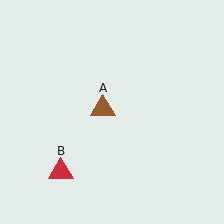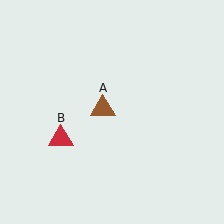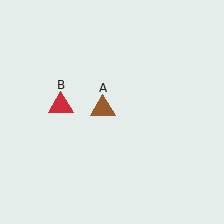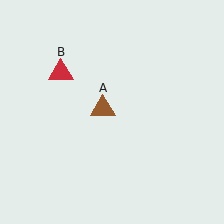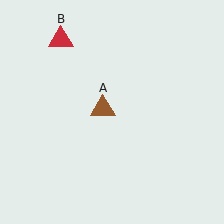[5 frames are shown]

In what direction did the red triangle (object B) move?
The red triangle (object B) moved up.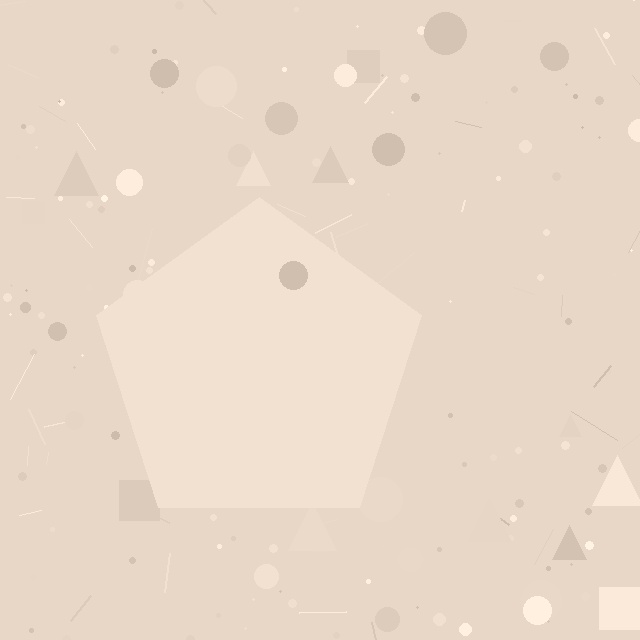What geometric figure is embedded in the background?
A pentagon is embedded in the background.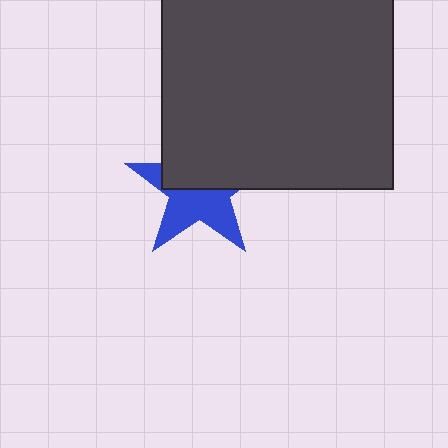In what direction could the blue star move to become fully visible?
The blue star could move down. That would shift it out from behind the dark gray rectangle entirely.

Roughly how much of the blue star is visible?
About half of it is visible (roughly 52%).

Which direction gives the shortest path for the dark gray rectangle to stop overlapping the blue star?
Moving up gives the shortest separation.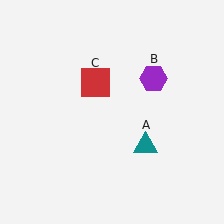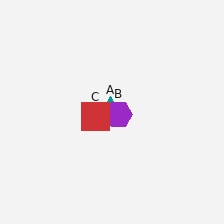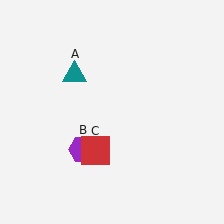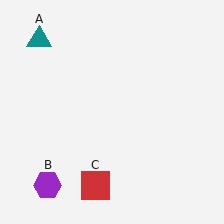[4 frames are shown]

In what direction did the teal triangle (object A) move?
The teal triangle (object A) moved up and to the left.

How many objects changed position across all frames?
3 objects changed position: teal triangle (object A), purple hexagon (object B), red square (object C).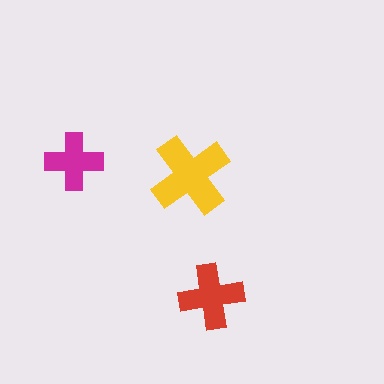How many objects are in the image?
There are 3 objects in the image.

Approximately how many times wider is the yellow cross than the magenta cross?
About 1.5 times wider.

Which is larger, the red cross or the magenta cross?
The red one.